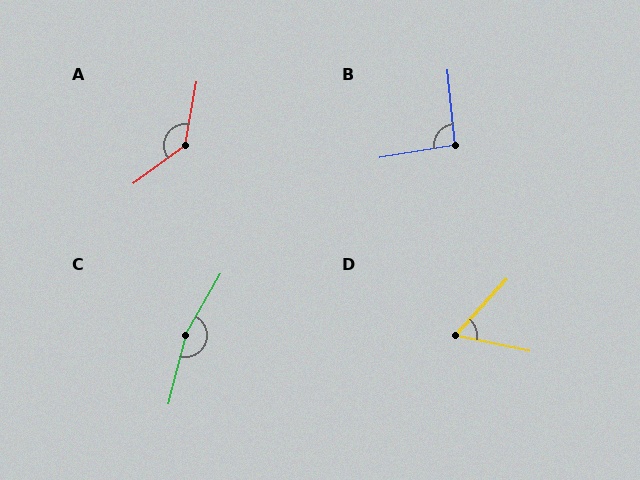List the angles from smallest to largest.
D (60°), B (94°), A (137°), C (164°).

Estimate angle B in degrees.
Approximately 94 degrees.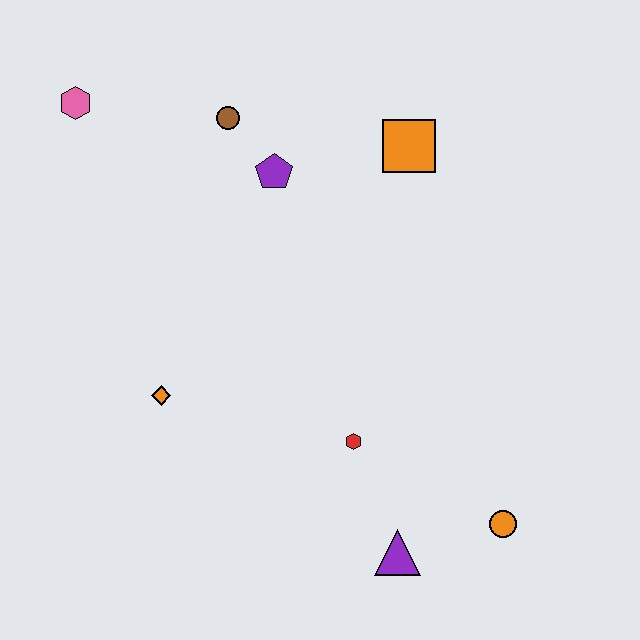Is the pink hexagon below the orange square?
No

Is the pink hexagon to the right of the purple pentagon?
No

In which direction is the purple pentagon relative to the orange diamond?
The purple pentagon is above the orange diamond.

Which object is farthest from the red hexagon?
The pink hexagon is farthest from the red hexagon.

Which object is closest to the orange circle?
The purple triangle is closest to the orange circle.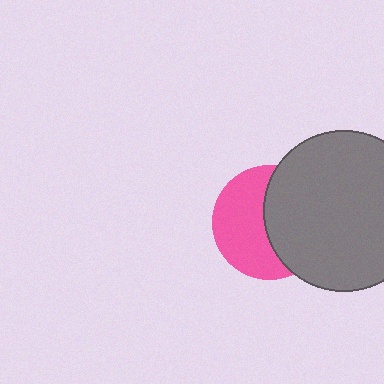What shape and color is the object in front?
The object in front is a gray circle.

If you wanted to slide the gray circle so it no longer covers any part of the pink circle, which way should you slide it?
Slide it right — that is the most direct way to separate the two shapes.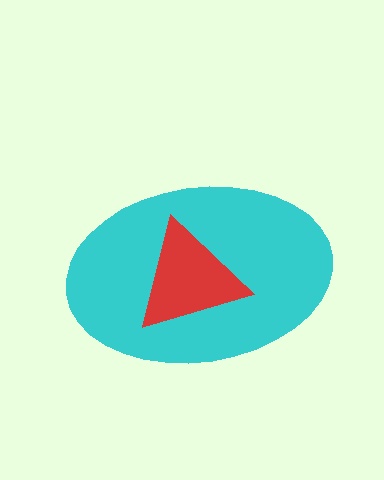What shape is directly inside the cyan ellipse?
The red triangle.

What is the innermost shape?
The red triangle.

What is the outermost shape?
The cyan ellipse.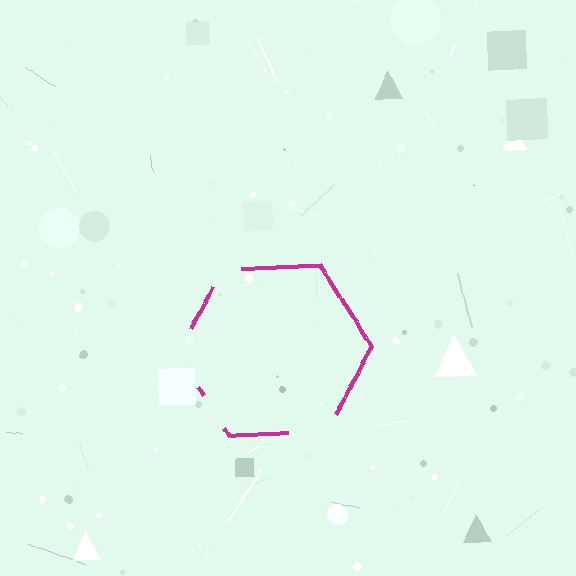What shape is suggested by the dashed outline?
The dashed outline suggests a hexagon.